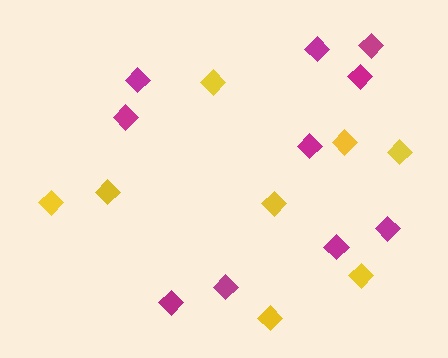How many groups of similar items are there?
There are 2 groups: one group of magenta diamonds (10) and one group of yellow diamonds (8).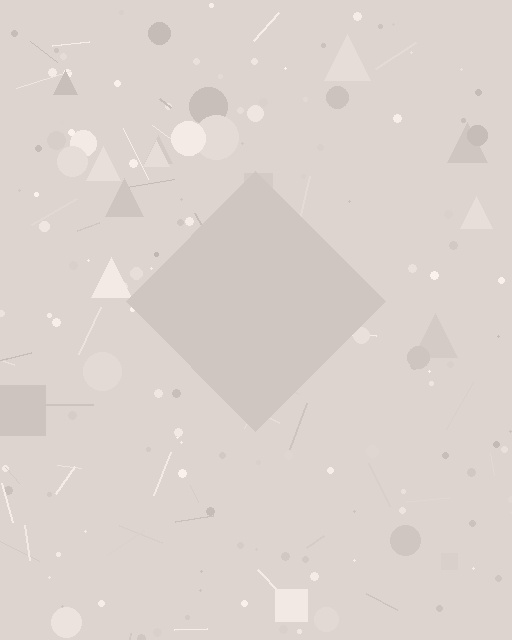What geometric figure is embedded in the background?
A diamond is embedded in the background.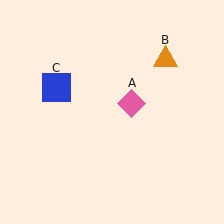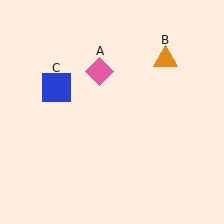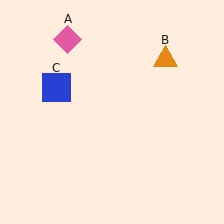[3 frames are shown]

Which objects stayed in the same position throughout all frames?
Orange triangle (object B) and blue square (object C) remained stationary.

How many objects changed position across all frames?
1 object changed position: pink diamond (object A).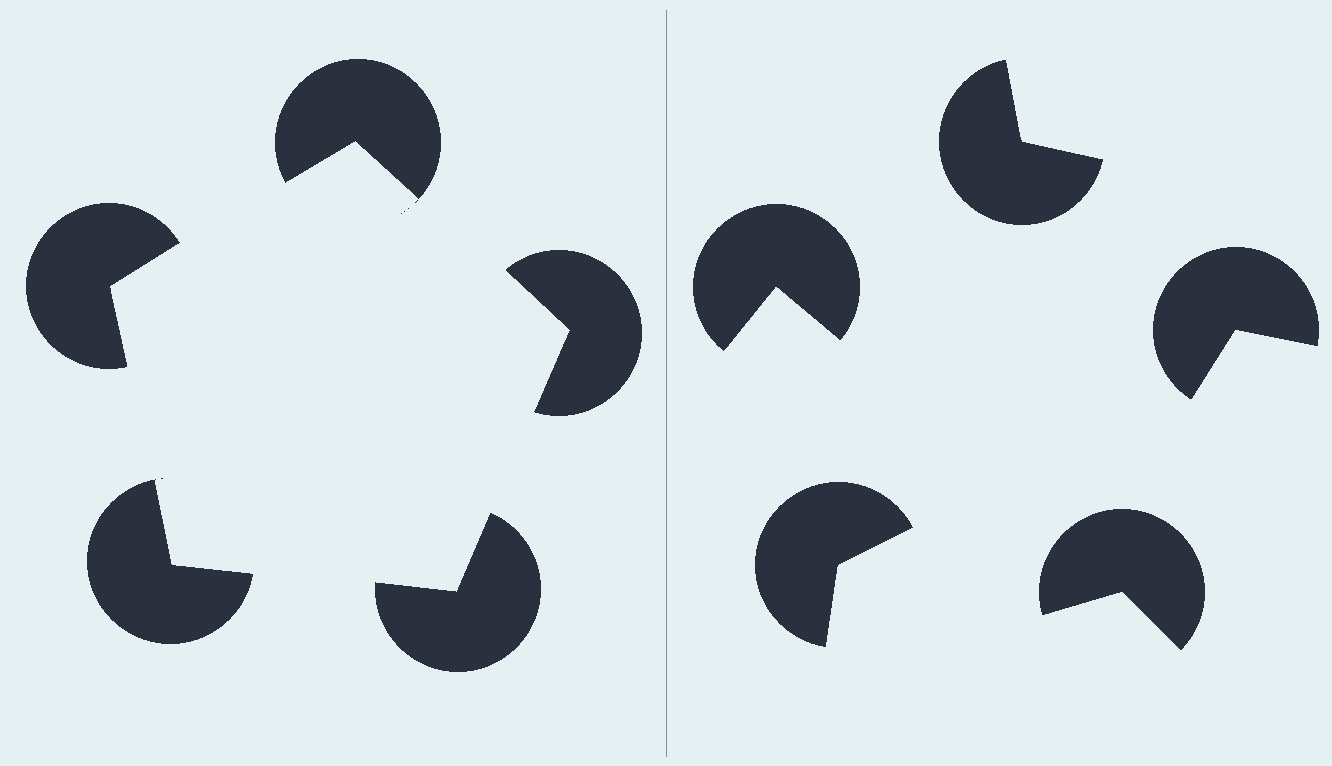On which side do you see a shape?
An illusory pentagon appears on the left side. On the right side the wedge cuts are rotated, so no coherent shape forms.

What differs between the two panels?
The pac-man discs are positioned identically on both sides; only the wedge orientations differ. On the left they align to a pentagon; on the right they are misaligned.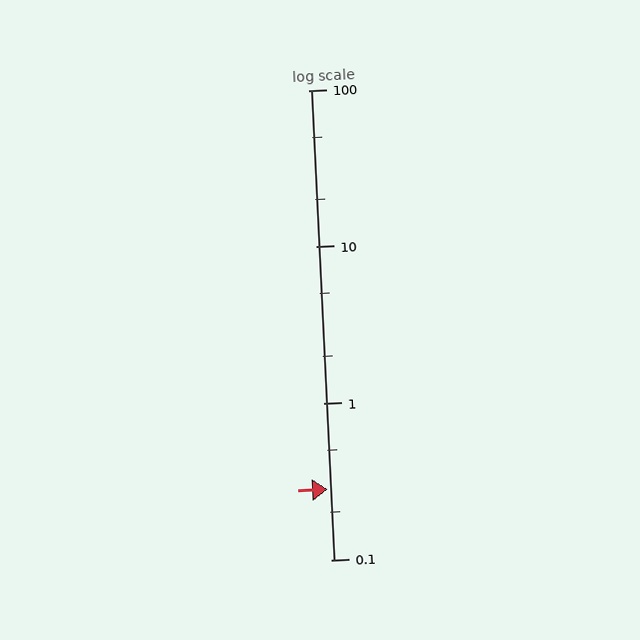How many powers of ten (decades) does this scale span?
The scale spans 3 decades, from 0.1 to 100.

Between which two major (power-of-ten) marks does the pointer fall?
The pointer is between 0.1 and 1.